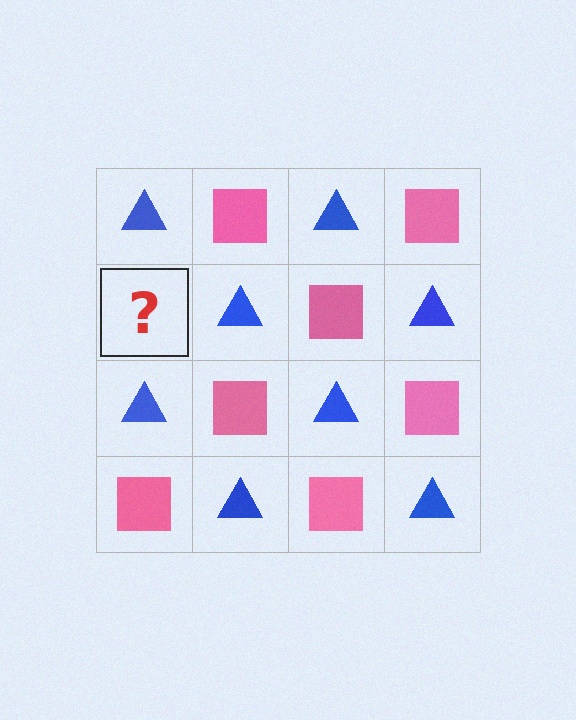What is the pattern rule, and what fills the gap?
The rule is that it alternates blue triangle and pink square in a checkerboard pattern. The gap should be filled with a pink square.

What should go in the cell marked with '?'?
The missing cell should contain a pink square.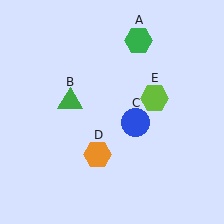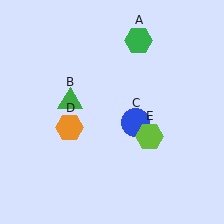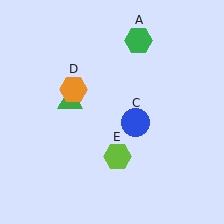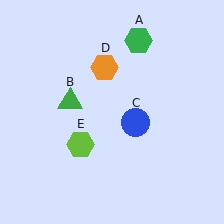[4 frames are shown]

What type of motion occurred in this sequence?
The orange hexagon (object D), lime hexagon (object E) rotated clockwise around the center of the scene.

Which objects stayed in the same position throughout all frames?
Green hexagon (object A) and green triangle (object B) and blue circle (object C) remained stationary.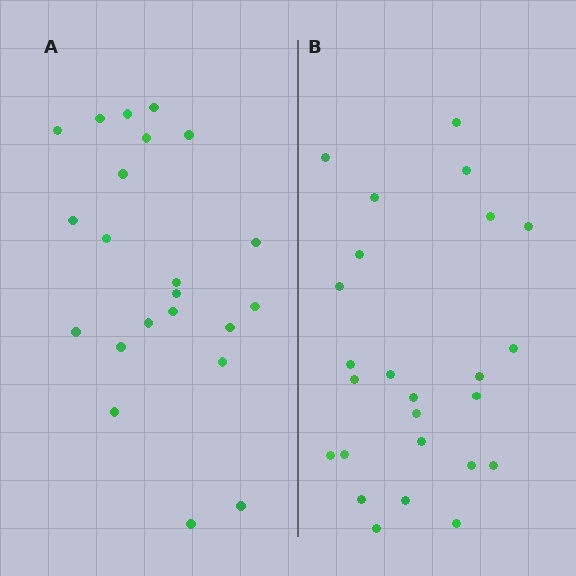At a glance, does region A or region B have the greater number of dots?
Region B (the right region) has more dots.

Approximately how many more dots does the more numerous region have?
Region B has just a few more — roughly 2 or 3 more dots than region A.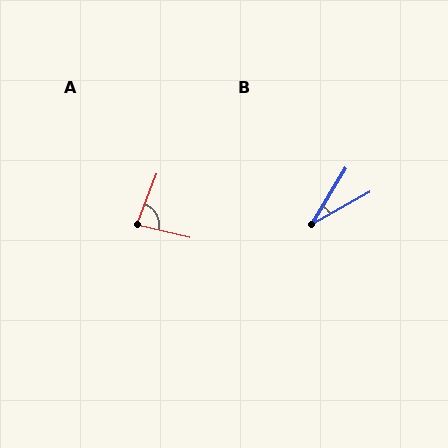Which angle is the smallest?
B, at approximately 30 degrees.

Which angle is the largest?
A, at approximately 83 degrees.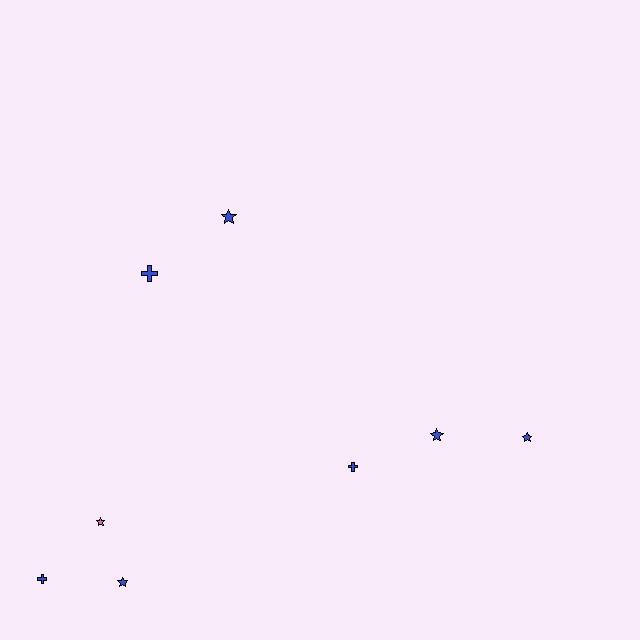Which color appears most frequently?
Blue, with 7 objects.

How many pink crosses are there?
There are no pink crosses.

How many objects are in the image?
There are 8 objects.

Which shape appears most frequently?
Star, with 5 objects.